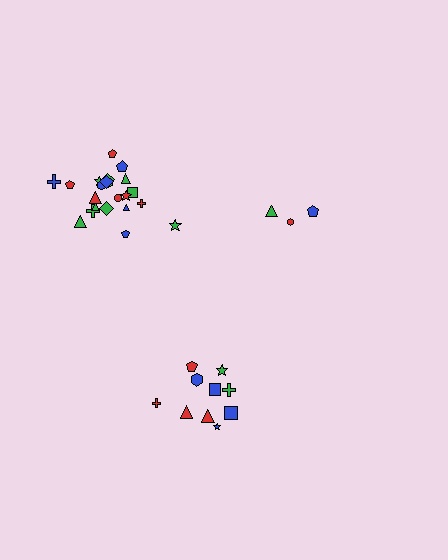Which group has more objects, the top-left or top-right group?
The top-left group.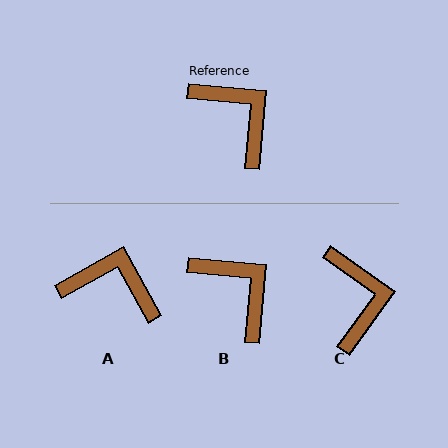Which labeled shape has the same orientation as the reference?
B.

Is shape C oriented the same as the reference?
No, it is off by about 30 degrees.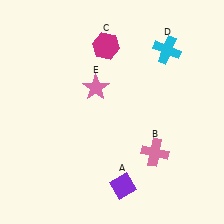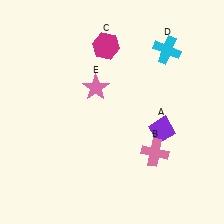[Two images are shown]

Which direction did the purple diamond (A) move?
The purple diamond (A) moved up.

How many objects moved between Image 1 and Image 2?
1 object moved between the two images.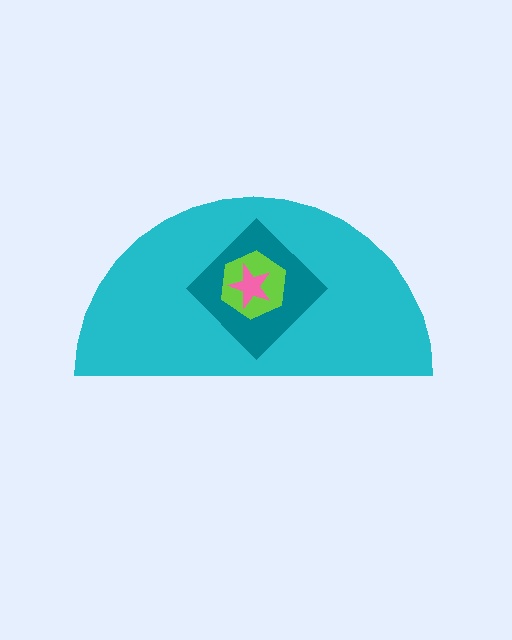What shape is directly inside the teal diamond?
The lime hexagon.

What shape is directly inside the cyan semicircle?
The teal diamond.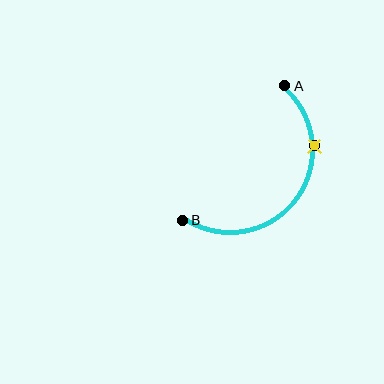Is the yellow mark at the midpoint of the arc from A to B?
No. The yellow mark lies on the arc but is closer to endpoint A. The arc midpoint would be at the point on the curve equidistant along the arc from both A and B.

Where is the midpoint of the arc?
The arc midpoint is the point on the curve farthest from the straight line joining A and B. It sits below and to the right of that line.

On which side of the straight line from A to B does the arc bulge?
The arc bulges below and to the right of the straight line connecting A and B.